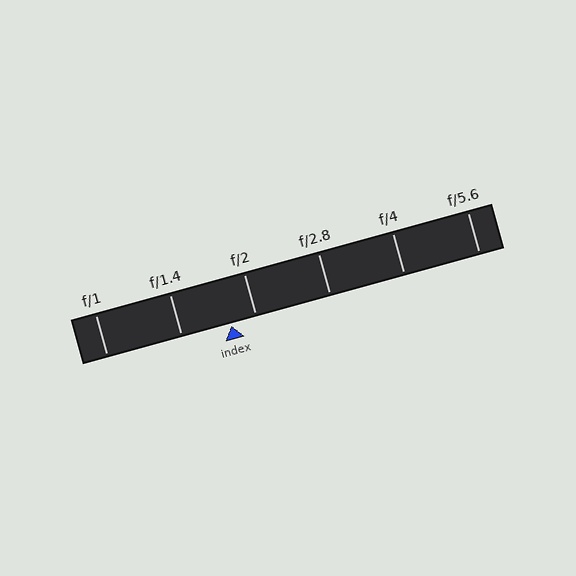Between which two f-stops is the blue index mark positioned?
The index mark is between f/1.4 and f/2.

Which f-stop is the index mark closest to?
The index mark is closest to f/2.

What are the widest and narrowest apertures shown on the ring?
The widest aperture shown is f/1 and the narrowest is f/5.6.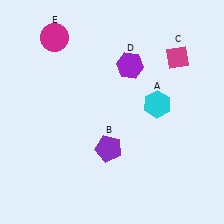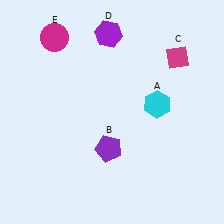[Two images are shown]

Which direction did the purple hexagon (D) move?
The purple hexagon (D) moved up.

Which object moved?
The purple hexagon (D) moved up.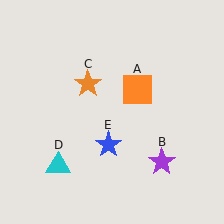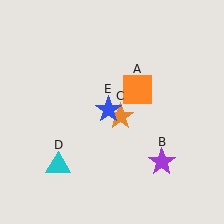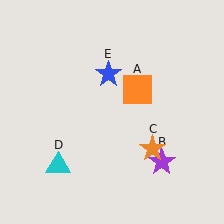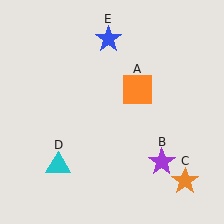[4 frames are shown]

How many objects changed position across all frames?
2 objects changed position: orange star (object C), blue star (object E).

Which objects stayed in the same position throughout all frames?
Orange square (object A) and purple star (object B) and cyan triangle (object D) remained stationary.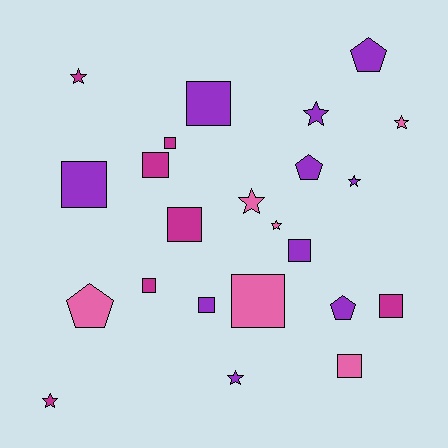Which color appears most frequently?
Purple, with 10 objects.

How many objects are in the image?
There are 23 objects.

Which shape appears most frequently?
Square, with 11 objects.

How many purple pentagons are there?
There are 3 purple pentagons.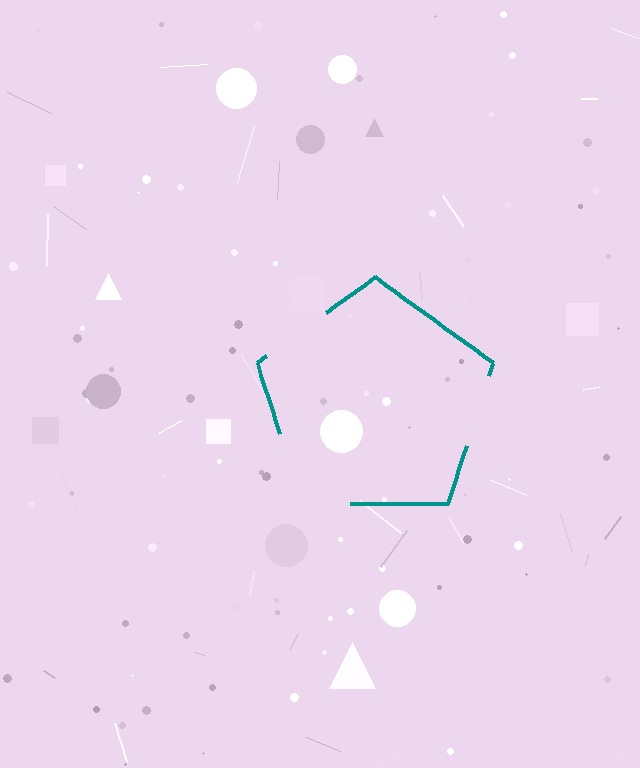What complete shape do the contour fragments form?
The contour fragments form a pentagon.